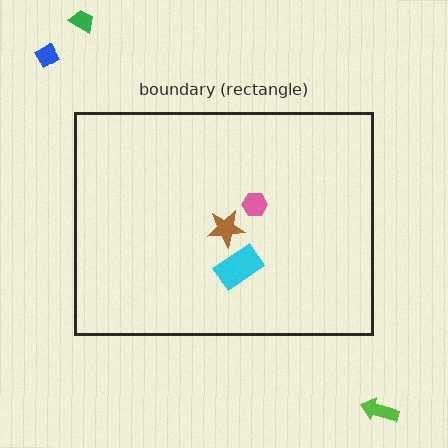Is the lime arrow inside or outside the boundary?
Outside.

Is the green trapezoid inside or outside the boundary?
Outside.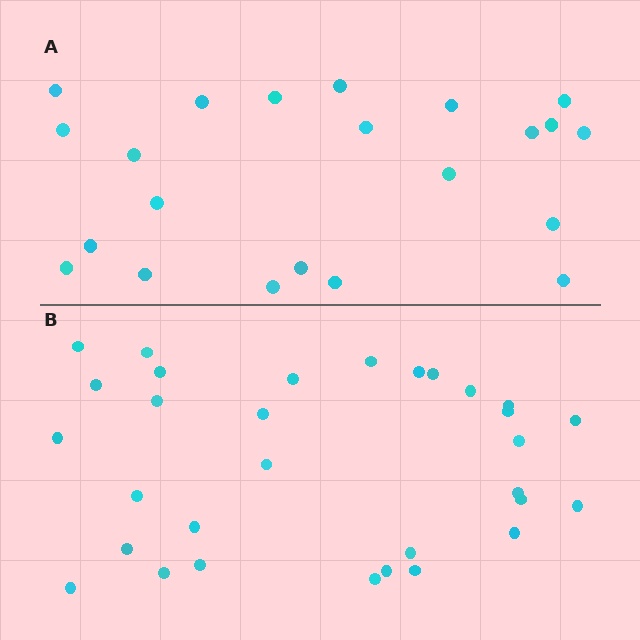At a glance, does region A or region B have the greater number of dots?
Region B (the bottom region) has more dots.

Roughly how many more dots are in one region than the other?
Region B has roughly 8 or so more dots than region A.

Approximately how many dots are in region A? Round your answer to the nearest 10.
About 20 dots. (The exact count is 22, which rounds to 20.)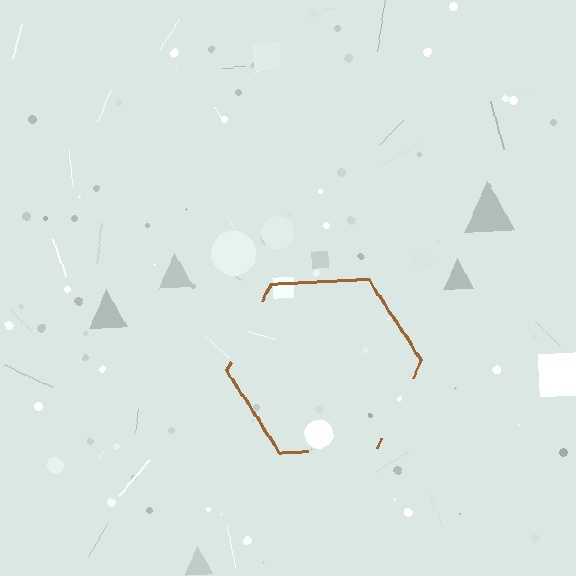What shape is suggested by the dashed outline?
The dashed outline suggests a hexagon.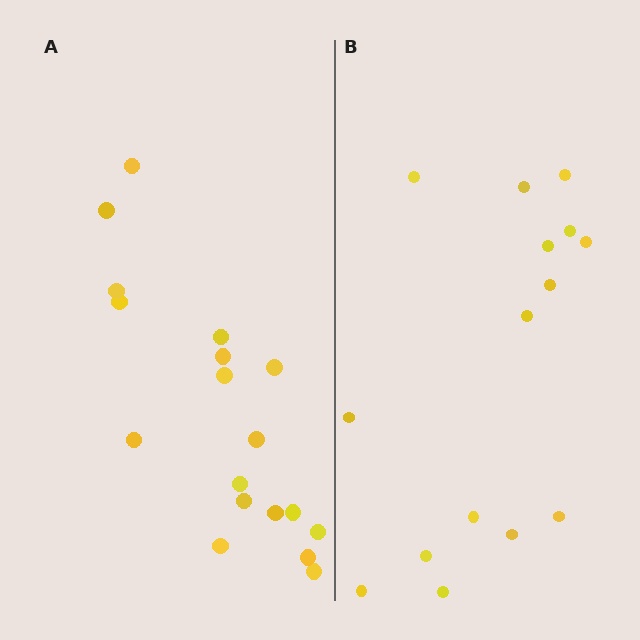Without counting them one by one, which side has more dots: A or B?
Region A (the left region) has more dots.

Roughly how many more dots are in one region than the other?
Region A has just a few more — roughly 2 or 3 more dots than region B.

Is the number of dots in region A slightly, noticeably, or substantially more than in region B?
Region A has only slightly more — the two regions are fairly close. The ratio is roughly 1.2 to 1.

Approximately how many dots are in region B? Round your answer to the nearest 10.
About 20 dots. (The exact count is 15, which rounds to 20.)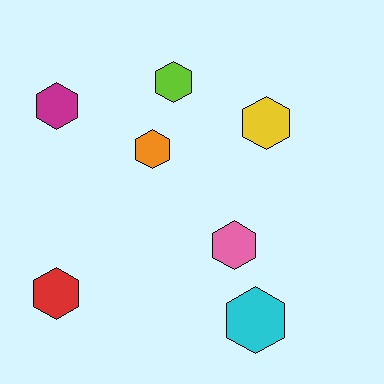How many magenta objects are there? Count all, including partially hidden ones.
There is 1 magenta object.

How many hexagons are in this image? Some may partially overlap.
There are 7 hexagons.